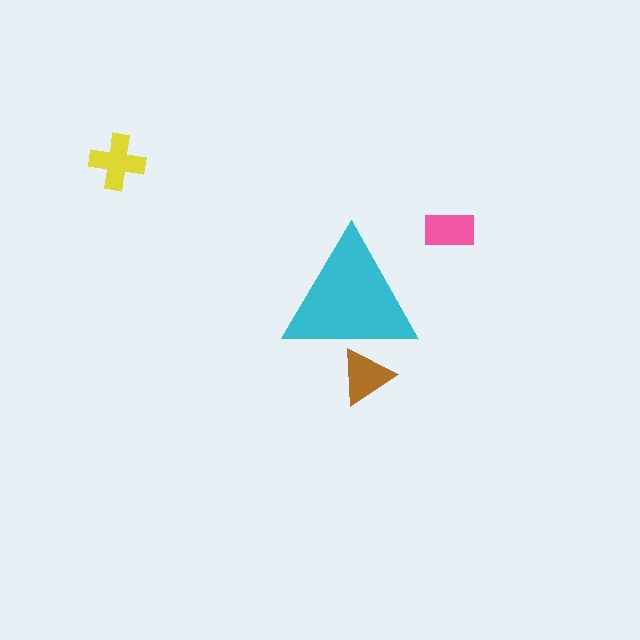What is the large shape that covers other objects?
A cyan triangle.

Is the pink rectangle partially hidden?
No, the pink rectangle is fully visible.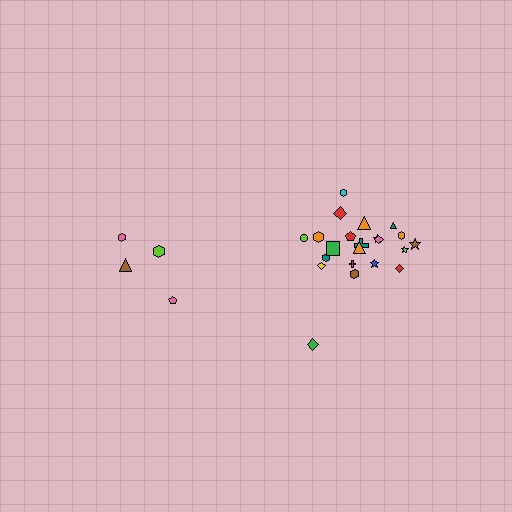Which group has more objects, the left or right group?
The right group.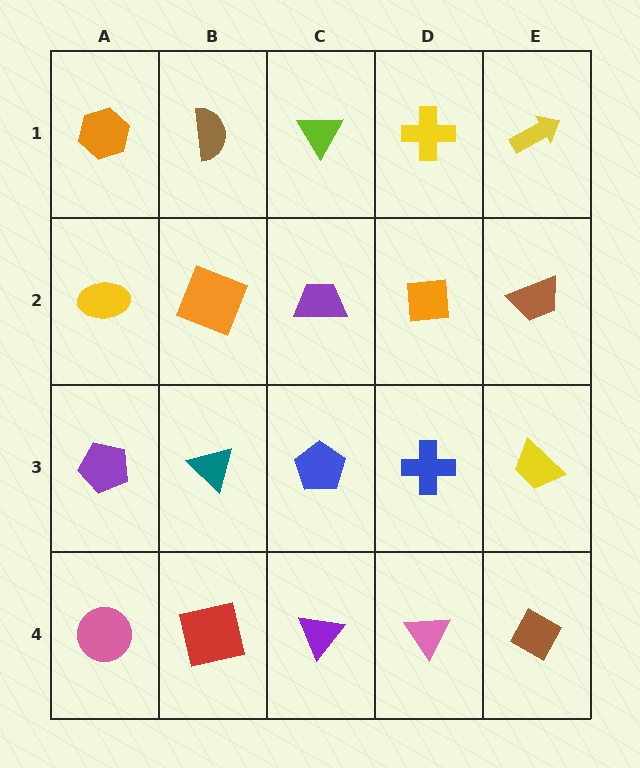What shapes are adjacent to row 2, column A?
An orange hexagon (row 1, column A), a purple pentagon (row 3, column A), an orange square (row 2, column B).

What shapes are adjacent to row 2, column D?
A yellow cross (row 1, column D), a blue cross (row 3, column D), a purple trapezoid (row 2, column C), a brown trapezoid (row 2, column E).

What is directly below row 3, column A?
A pink circle.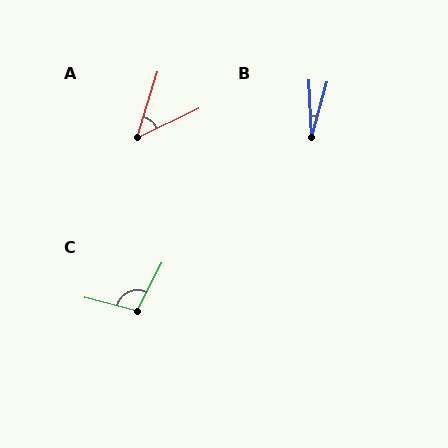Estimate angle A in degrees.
Approximately 47 degrees.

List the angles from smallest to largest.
B (19°), A (47°), C (102°).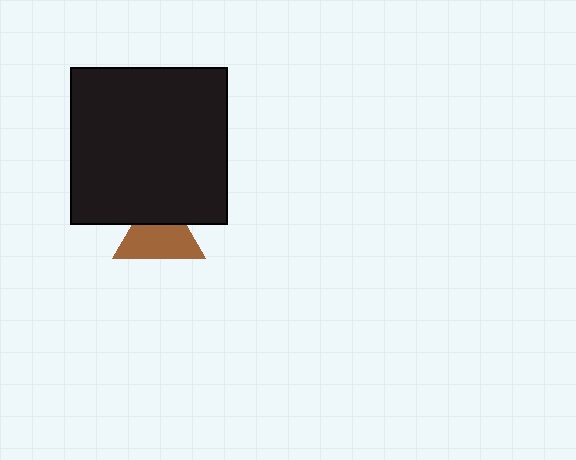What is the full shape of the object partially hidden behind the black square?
The partially hidden object is a brown triangle.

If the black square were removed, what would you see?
You would see the complete brown triangle.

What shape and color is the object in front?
The object in front is a black square.